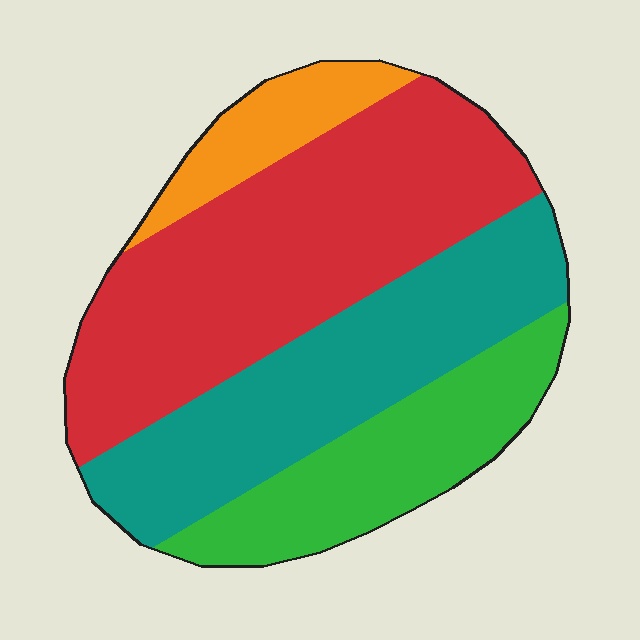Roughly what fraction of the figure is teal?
Teal takes up between a sixth and a third of the figure.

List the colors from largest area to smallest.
From largest to smallest: red, teal, green, orange.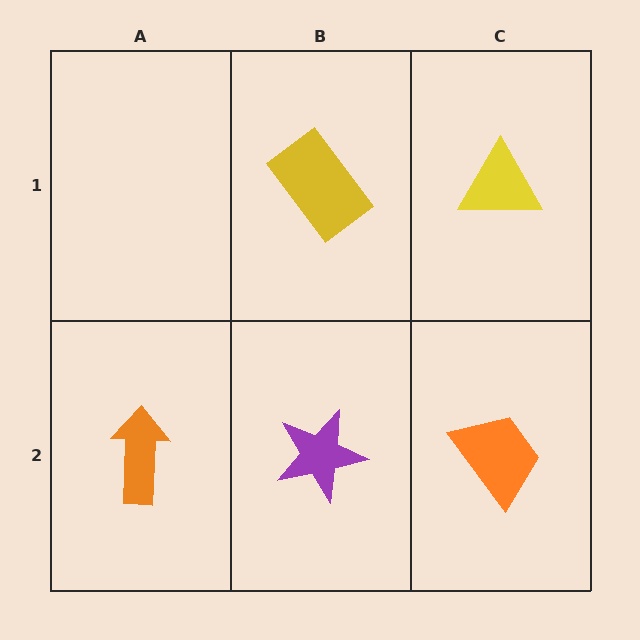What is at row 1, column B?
A yellow rectangle.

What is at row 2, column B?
A purple star.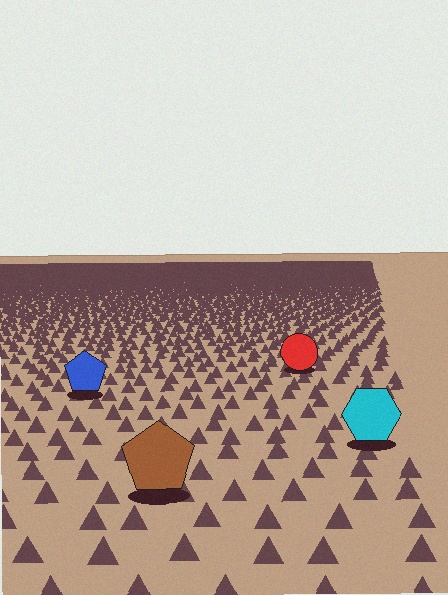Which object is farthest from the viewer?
The red circle is farthest from the viewer. It appears smaller and the ground texture around it is denser.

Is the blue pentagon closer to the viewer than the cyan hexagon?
No. The cyan hexagon is closer — you can tell from the texture gradient: the ground texture is coarser near it.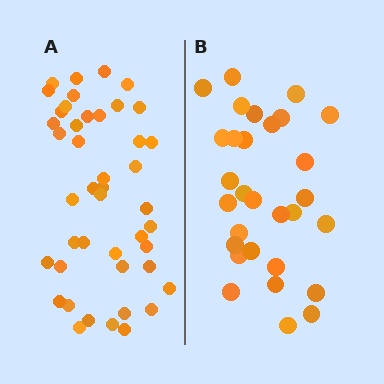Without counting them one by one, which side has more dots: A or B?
Region A (the left region) has more dots.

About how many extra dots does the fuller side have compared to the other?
Region A has approximately 15 more dots than region B.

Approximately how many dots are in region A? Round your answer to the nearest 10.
About 40 dots. (The exact count is 44, which rounds to 40.)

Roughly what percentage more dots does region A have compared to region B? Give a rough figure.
About 45% more.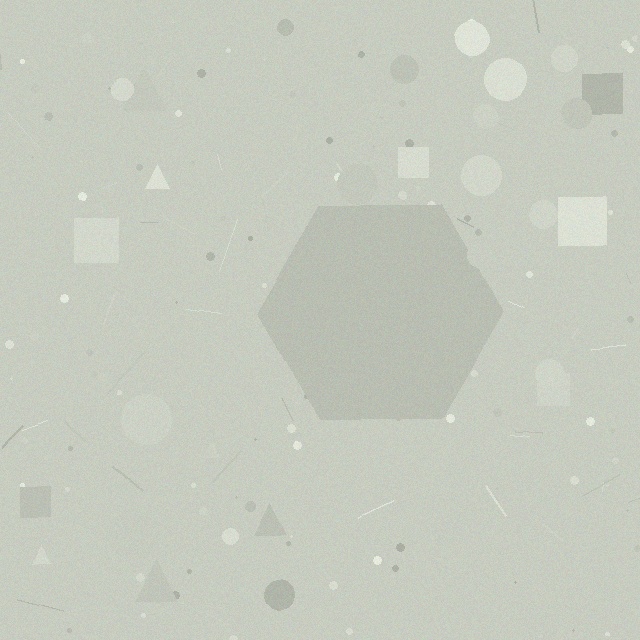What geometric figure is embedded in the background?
A hexagon is embedded in the background.